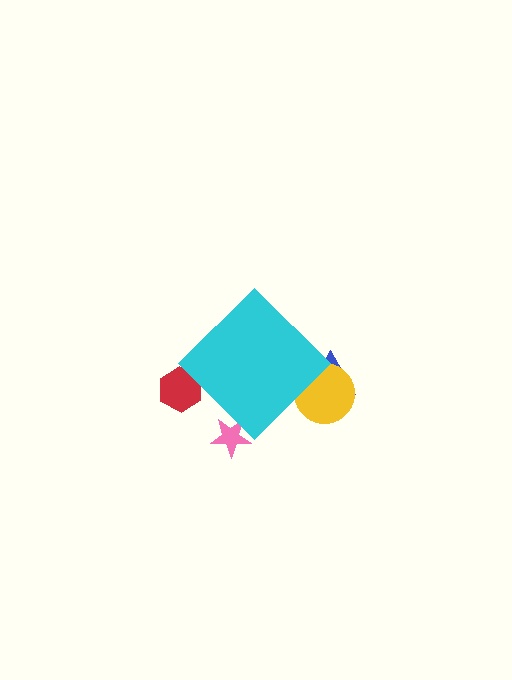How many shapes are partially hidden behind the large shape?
4 shapes are partially hidden.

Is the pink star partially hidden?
Yes, the pink star is partially hidden behind the cyan diamond.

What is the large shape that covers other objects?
A cyan diamond.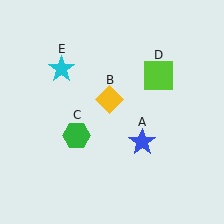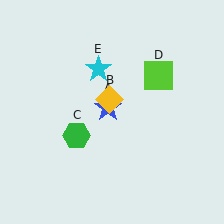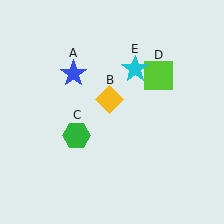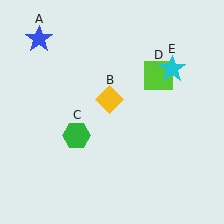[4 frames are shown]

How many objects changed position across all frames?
2 objects changed position: blue star (object A), cyan star (object E).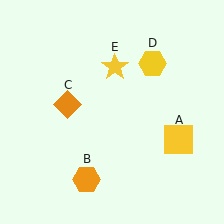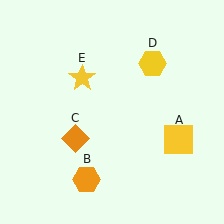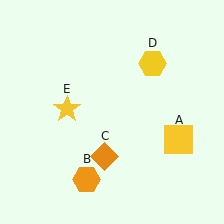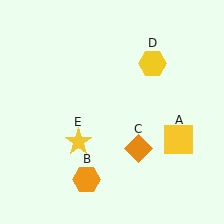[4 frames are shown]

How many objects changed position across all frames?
2 objects changed position: orange diamond (object C), yellow star (object E).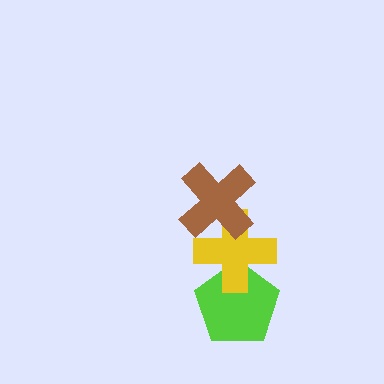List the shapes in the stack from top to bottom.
From top to bottom: the brown cross, the yellow cross, the lime pentagon.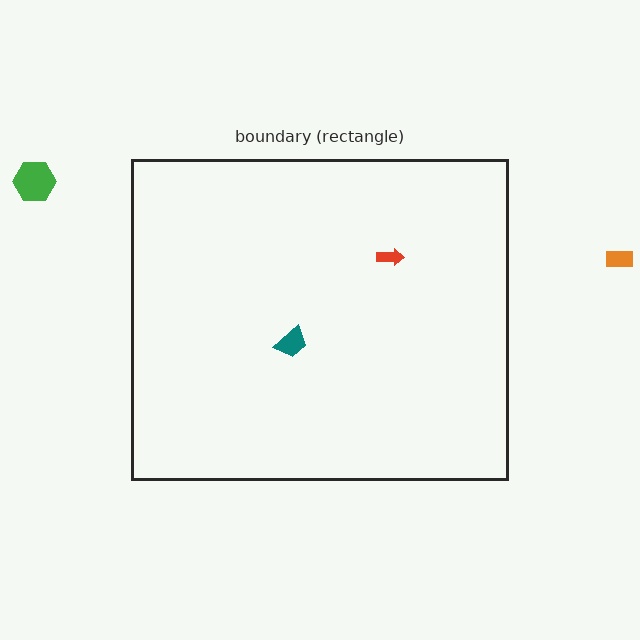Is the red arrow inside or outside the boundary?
Inside.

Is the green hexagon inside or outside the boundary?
Outside.